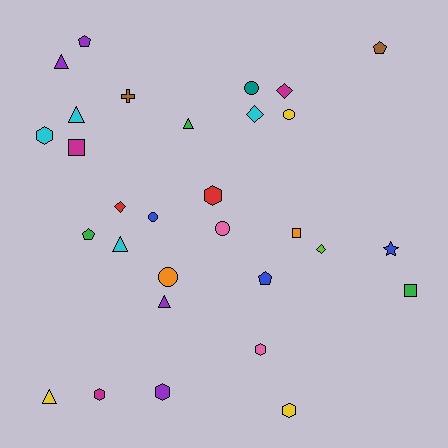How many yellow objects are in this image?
There are 3 yellow objects.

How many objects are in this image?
There are 30 objects.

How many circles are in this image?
There are 5 circles.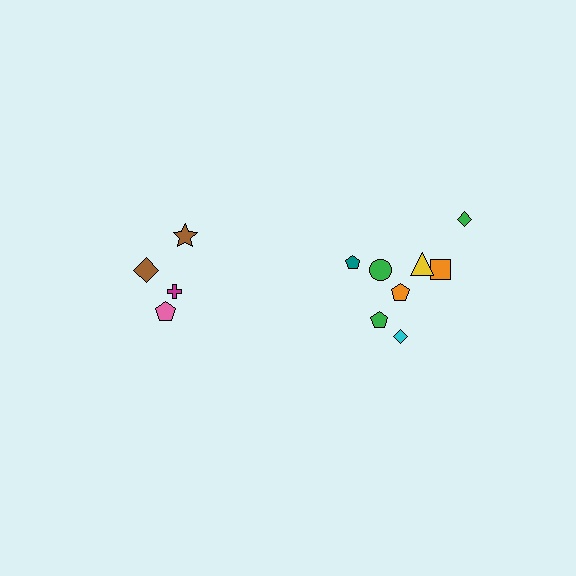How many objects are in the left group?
There are 4 objects.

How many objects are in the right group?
There are 8 objects.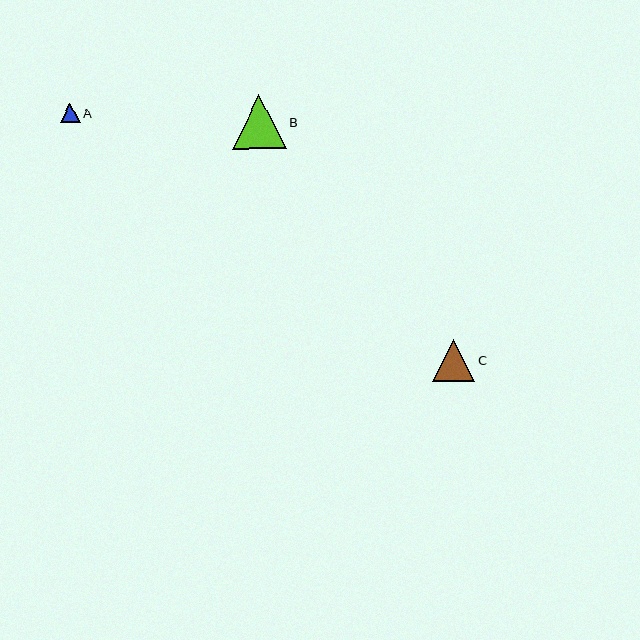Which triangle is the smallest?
Triangle A is the smallest with a size of approximately 19 pixels.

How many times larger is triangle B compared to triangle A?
Triangle B is approximately 2.8 times the size of triangle A.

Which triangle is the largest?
Triangle B is the largest with a size of approximately 54 pixels.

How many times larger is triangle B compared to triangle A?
Triangle B is approximately 2.8 times the size of triangle A.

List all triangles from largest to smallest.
From largest to smallest: B, C, A.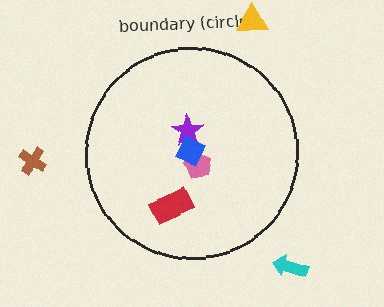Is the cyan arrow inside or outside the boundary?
Outside.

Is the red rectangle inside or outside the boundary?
Inside.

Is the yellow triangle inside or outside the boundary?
Outside.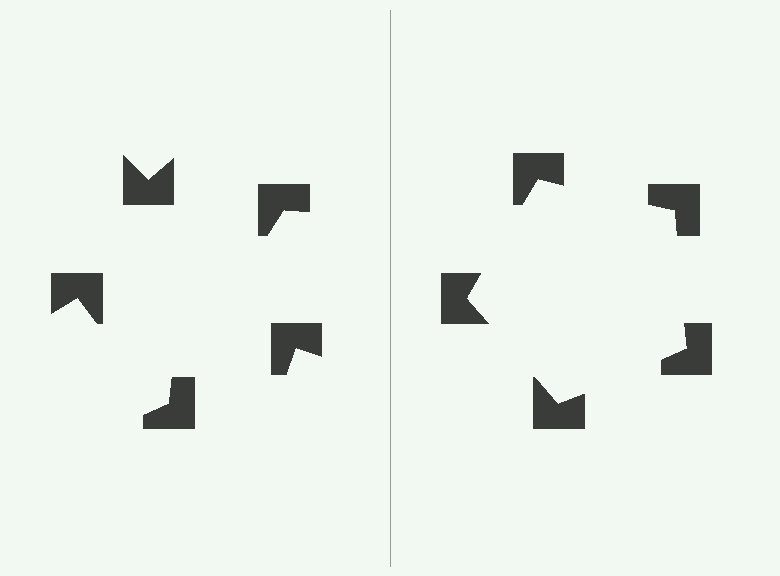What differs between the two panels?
The notched squares are positioned identically on both sides; only the wedge orientations differ. On the right they align to a pentagon; on the left they are misaligned.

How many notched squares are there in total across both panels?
10 — 5 on each side.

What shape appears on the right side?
An illusory pentagon.